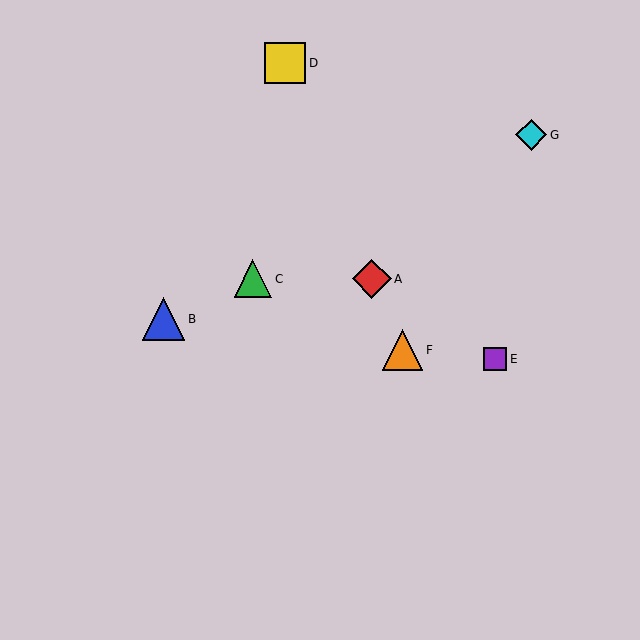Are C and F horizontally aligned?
No, C is at y≈279 and F is at y≈350.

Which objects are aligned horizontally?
Objects A, C are aligned horizontally.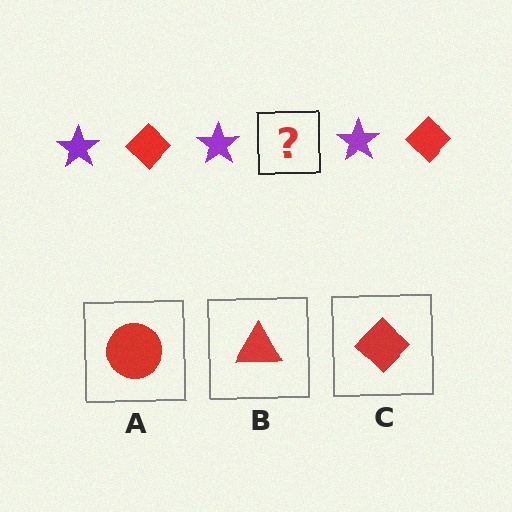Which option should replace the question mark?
Option C.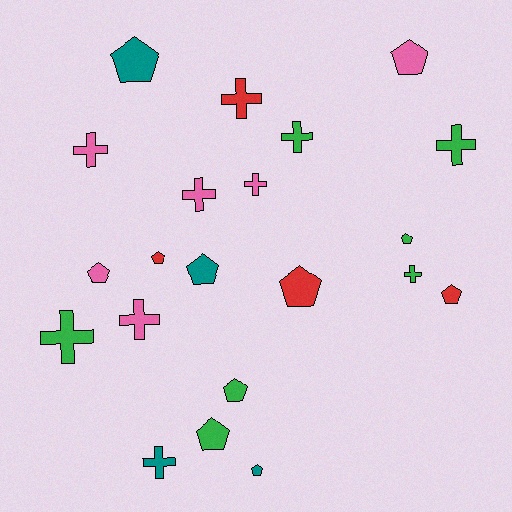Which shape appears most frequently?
Pentagon, with 11 objects.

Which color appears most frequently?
Green, with 7 objects.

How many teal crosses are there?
There is 1 teal cross.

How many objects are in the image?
There are 21 objects.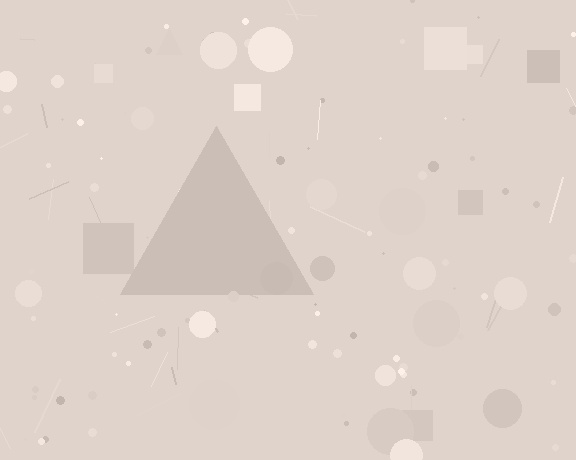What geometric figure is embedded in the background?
A triangle is embedded in the background.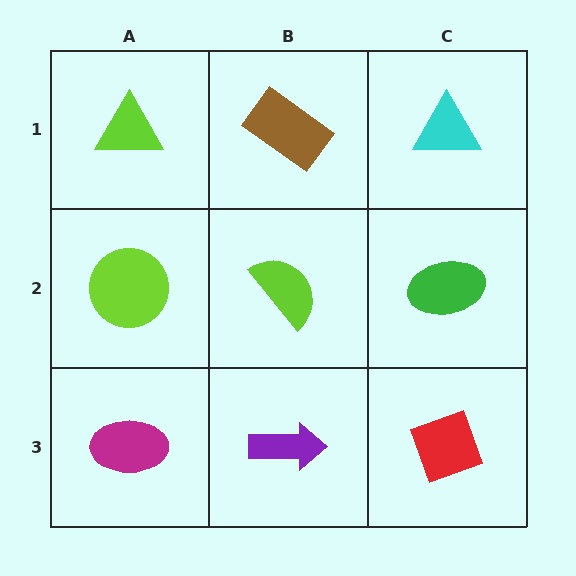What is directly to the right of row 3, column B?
A red diamond.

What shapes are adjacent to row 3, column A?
A lime circle (row 2, column A), a purple arrow (row 3, column B).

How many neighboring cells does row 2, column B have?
4.